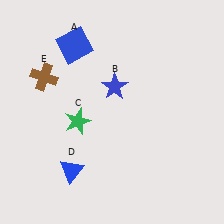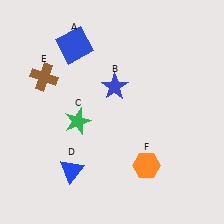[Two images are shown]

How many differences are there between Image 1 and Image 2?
There is 1 difference between the two images.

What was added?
An orange hexagon (F) was added in Image 2.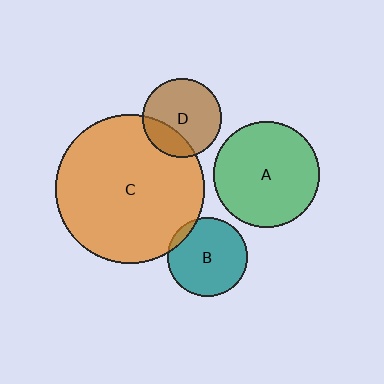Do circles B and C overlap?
Yes.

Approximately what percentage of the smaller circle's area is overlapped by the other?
Approximately 5%.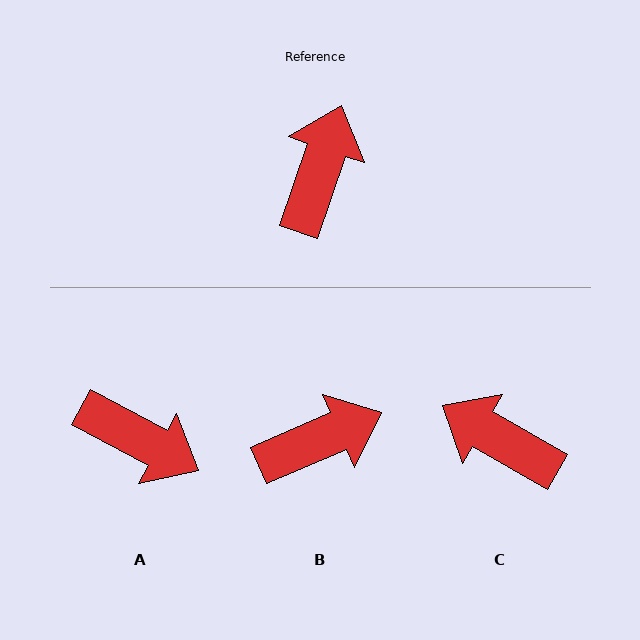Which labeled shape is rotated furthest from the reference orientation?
A, about 100 degrees away.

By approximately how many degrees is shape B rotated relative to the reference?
Approximately 47 degrees clockwise.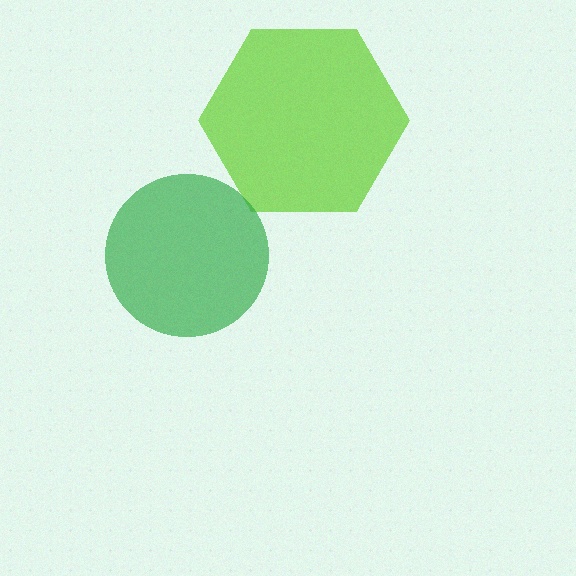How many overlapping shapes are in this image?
There are 2 overlapping shapes in the image.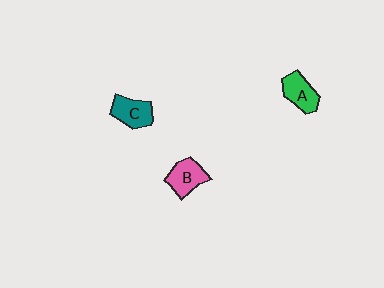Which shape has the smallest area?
Shape A (green).